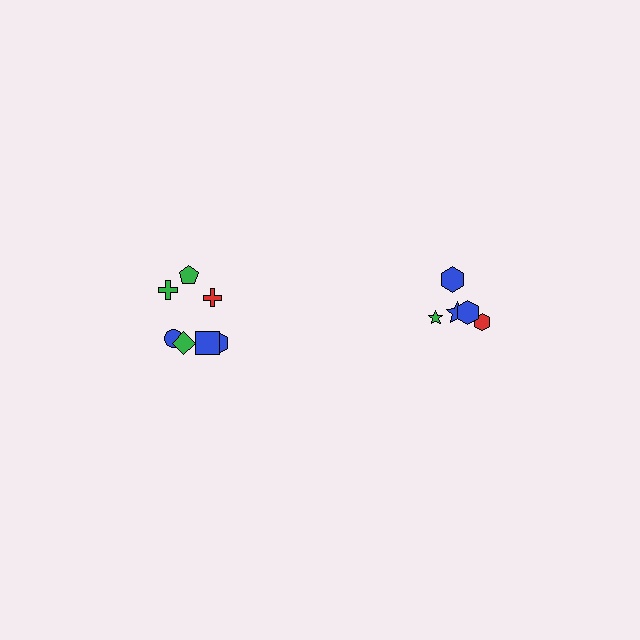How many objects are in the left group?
There are 7 objects.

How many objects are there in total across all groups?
There are 12 objects.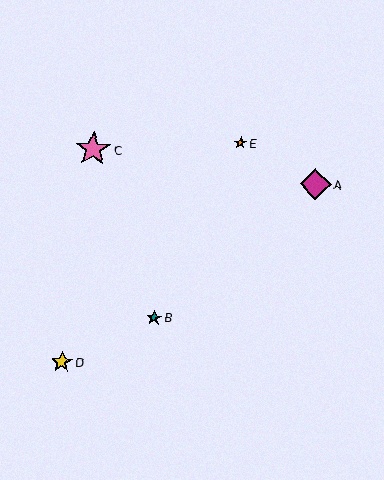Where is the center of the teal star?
The center of the teal star is at (154, 318).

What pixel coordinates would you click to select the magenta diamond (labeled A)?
Click at (315, 184) to select the magenta diamond A.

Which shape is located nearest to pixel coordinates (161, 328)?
The teal star (labeled B) at (154, 318) is nearest to that location.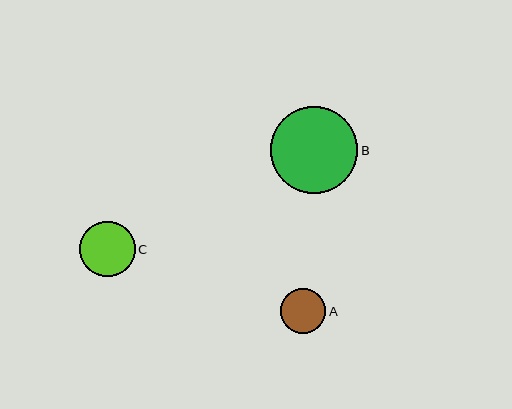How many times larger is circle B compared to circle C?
Circle B is approximately 1.6 times the size of circle C.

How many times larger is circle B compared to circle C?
Circle B is approximately 1.6 times the size of circle C.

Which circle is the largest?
Circle B is the largest with a size of approximately 88 pixels.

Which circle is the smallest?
Circle A is the smallest with a size of approximately 45 pixels.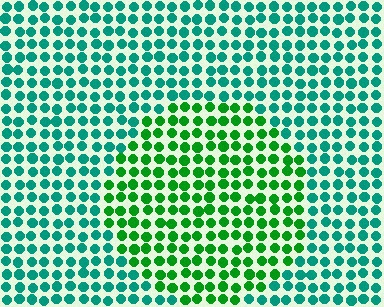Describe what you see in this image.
The image is filled with small teal elements in a uniform arrangement. A circle-shaped region is visible where the elements are tinted to a slightly different hue, forming a subtle color boundary.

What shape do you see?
I see a circle.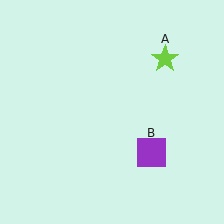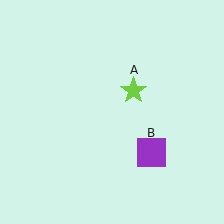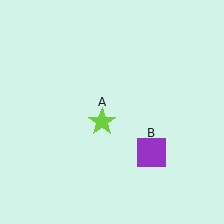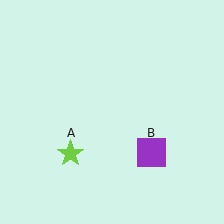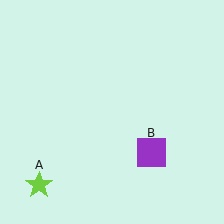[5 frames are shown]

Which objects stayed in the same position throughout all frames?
Purple square (object B) remained stationary.